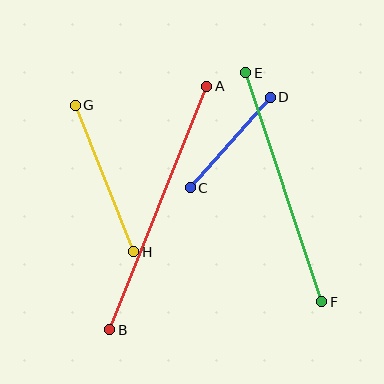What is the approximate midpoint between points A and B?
The midpoint is at approximately (158, 208) pixels.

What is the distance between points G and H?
The distance is approximately 158 pixels.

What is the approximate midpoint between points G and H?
The midpoint is at approximately (105, 178) pixels.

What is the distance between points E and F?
The distance is approximately 241 pixels.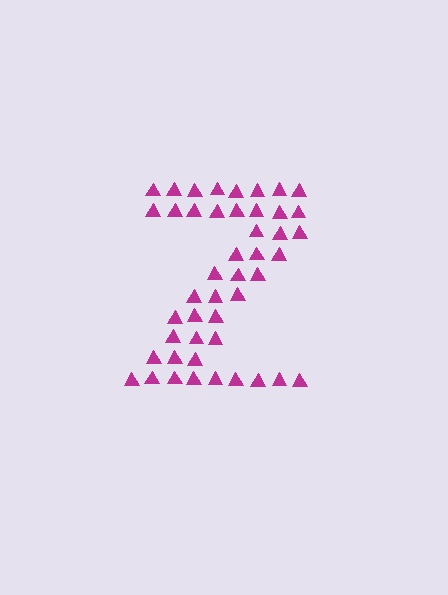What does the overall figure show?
The overall figure shows the letter Z.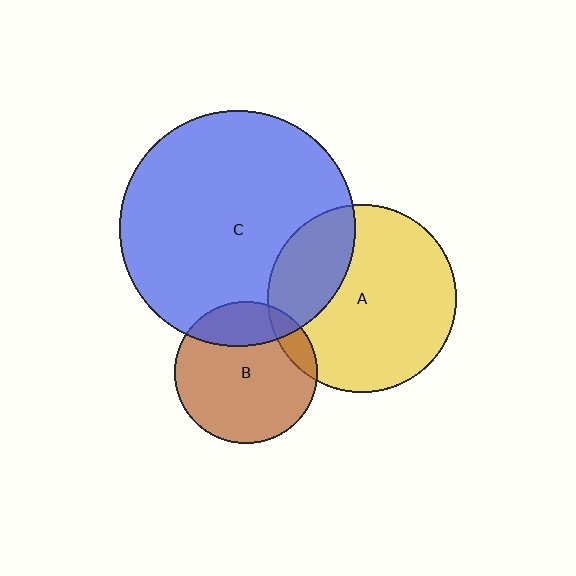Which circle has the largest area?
Circle C (blue).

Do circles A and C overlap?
Yes.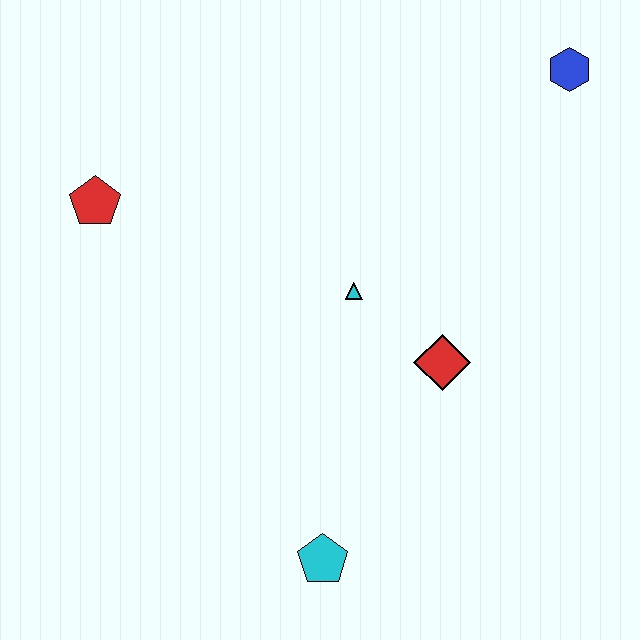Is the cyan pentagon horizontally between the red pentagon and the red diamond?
Yes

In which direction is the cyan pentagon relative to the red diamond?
The cyan pentagon is below the red diamond.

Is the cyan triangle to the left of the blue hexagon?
Yes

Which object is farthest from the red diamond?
The red pentagon is farthest from the red diamond.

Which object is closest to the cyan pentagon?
The red diamond is closest to the cyan pentagon.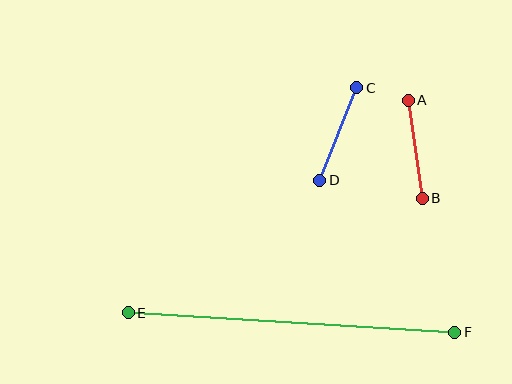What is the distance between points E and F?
The distance is approximately 327 pixels.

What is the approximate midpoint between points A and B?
The midpoint is at approximately (415, 149) pixels.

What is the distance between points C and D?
The distance is approximately 100 pixels.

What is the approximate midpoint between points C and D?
The midpoint is at approximately (338, 134) pixels.